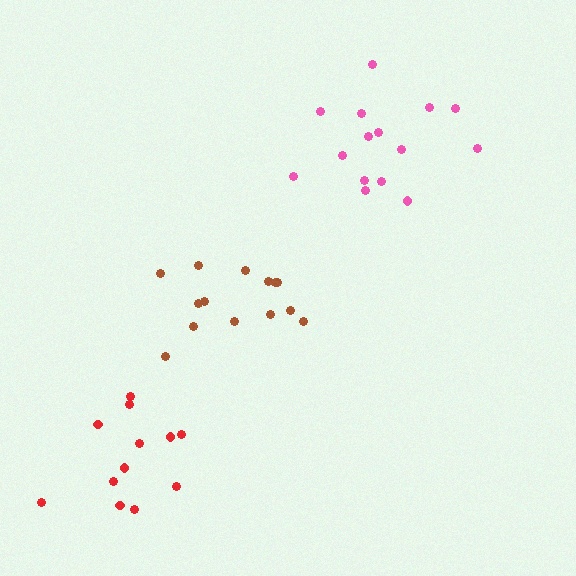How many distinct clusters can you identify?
There are 3 distinct clusters.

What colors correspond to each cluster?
The clusters are colored: brown, pink, red.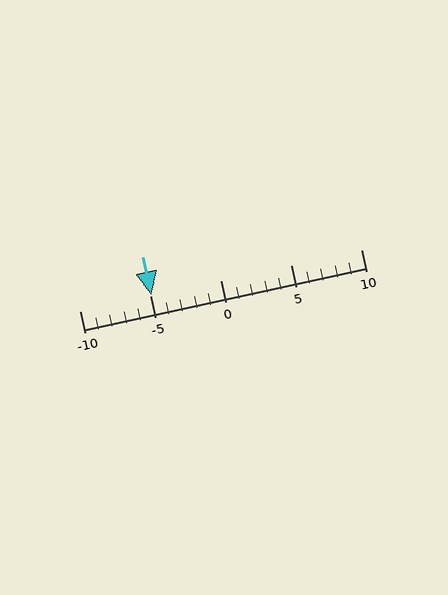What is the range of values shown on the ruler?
The ruler shows values from -10 to 10.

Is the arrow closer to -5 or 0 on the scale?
The arrow is closer to -5.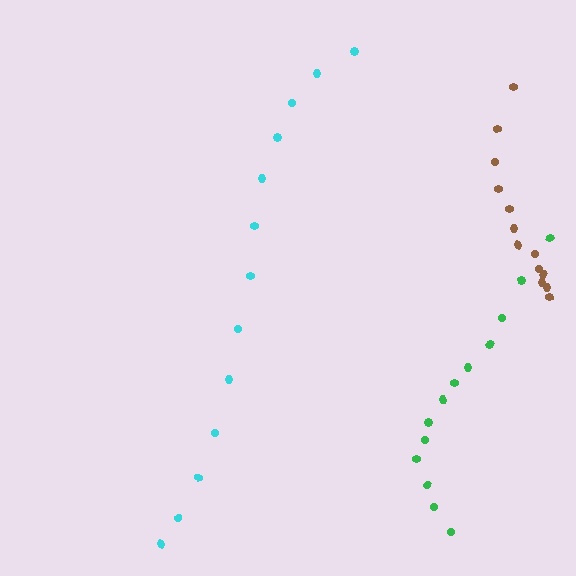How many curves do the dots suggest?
There are 3 distinct paths.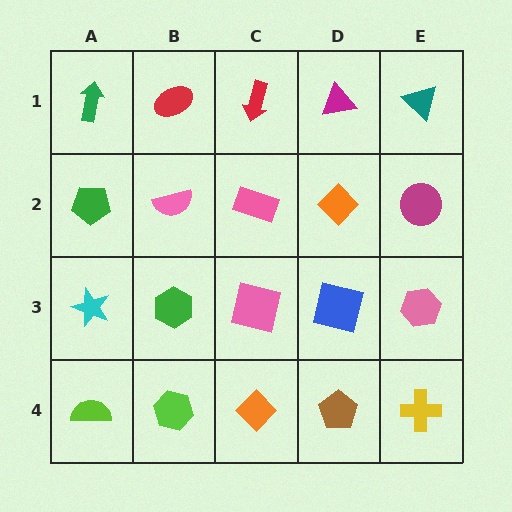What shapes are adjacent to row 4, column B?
A green hexagon (row 3, column B), a lime semicircle (row 4, column A), an orange diamond (row 4, column C).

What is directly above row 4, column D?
A blue square.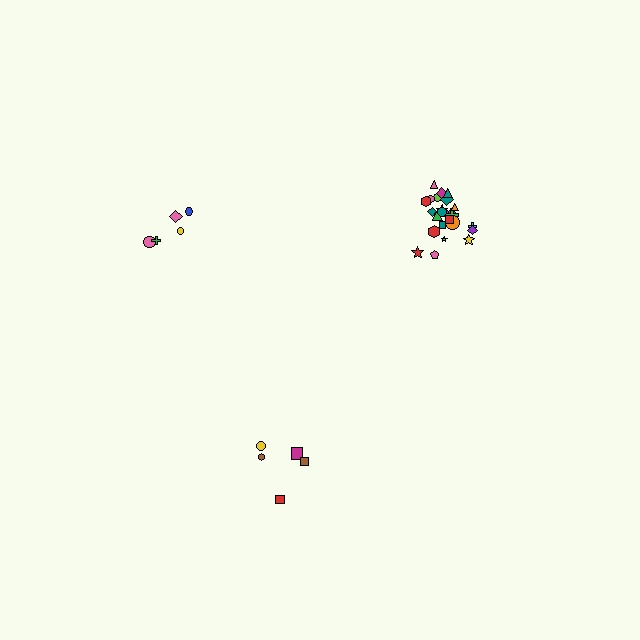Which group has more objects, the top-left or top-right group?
The top-right group.